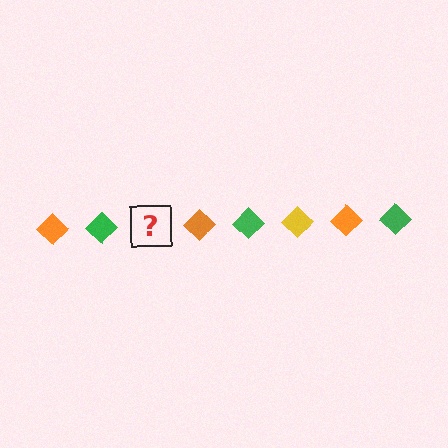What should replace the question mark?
The question mark should be replaced with a yellow diamond.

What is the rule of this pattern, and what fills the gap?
The rule is that the pattern cycles through orange, green, yellow diamonds. The gap should be filled with a yellow diamond.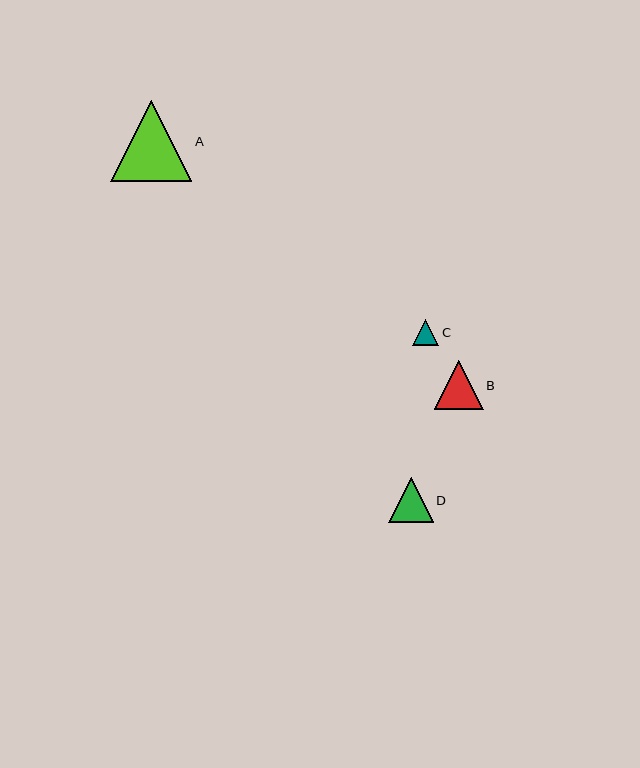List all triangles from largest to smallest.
From largest to smallest: A, B, D, C.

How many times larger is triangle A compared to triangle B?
Triangle A is approximately 1.7 times the size of triangle B.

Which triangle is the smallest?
Triangle C is the smallest with a size of approximately 26 pixels.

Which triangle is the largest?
Triangle A is the largest with a size of approximately 81 pixels.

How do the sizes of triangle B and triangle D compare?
Triangle B and triangle D are approximately the same size.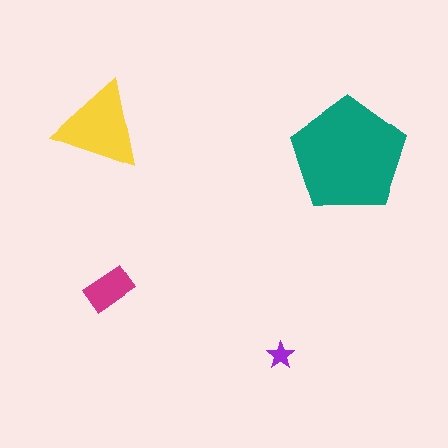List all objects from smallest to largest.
The purple star, the magenta rectangle, the yellow triangle, the teal pentagon.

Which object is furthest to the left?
The yellow triangle is leftmost.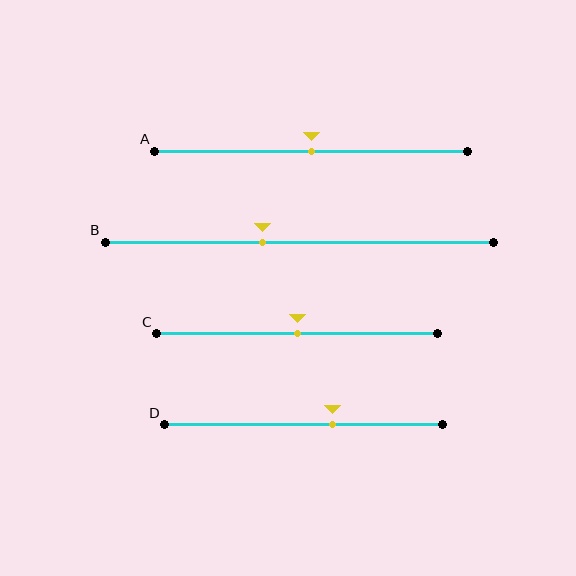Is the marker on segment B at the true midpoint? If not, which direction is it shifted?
No, the marker on segment B is shifted to the left by about 9% of the segment length.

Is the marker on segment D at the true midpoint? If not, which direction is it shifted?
No, the marker on segment D is shifted to the right by about 10% of the segment length.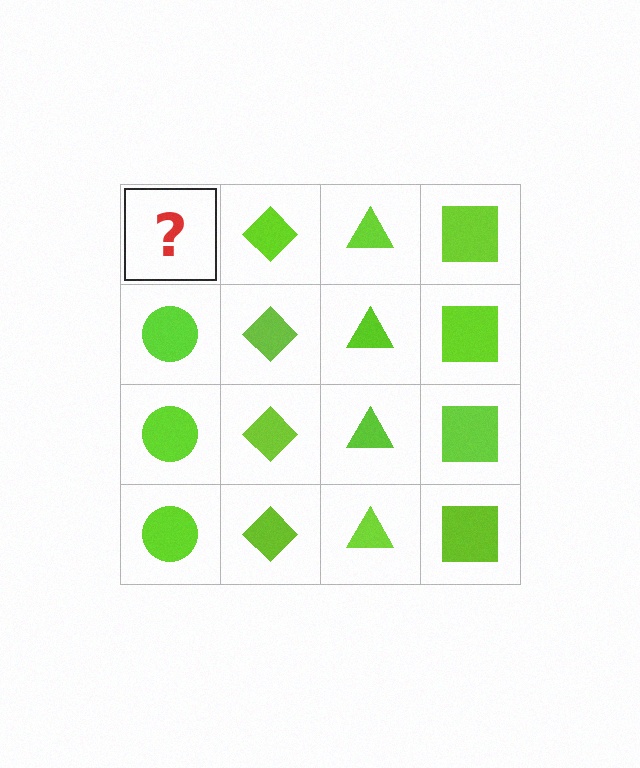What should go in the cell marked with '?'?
The missing cell should contain a lime circle.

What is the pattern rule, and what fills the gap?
The rule is that each column has a consistent shape. The gap should be filled with a lime circle.